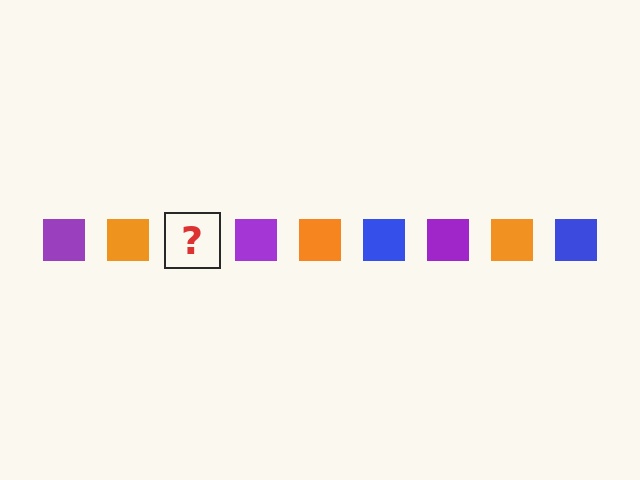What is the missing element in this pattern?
The missing element is a blue square.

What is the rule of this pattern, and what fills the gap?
The rule is that the pattern cycles through purple, orange, blue squares. The gap should be filled with a blue square.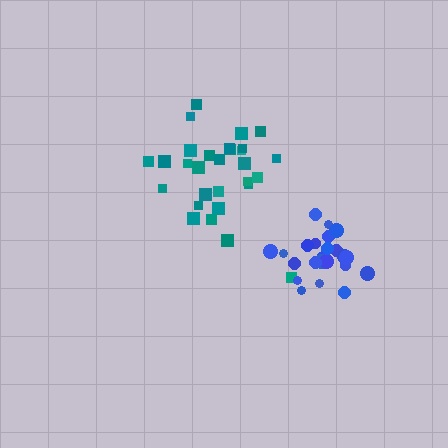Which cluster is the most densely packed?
Blue.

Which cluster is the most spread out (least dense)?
Teal.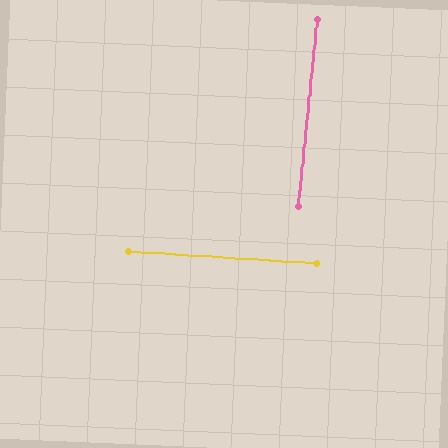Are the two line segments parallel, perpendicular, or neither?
Perpendicular — they meet at approximately 88°.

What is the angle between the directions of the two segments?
Approximately 88 degrees.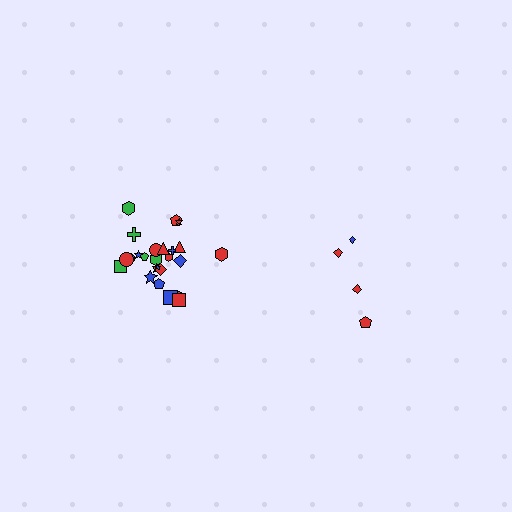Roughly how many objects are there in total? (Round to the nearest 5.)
Roughly 30 objects in total.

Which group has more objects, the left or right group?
The left group.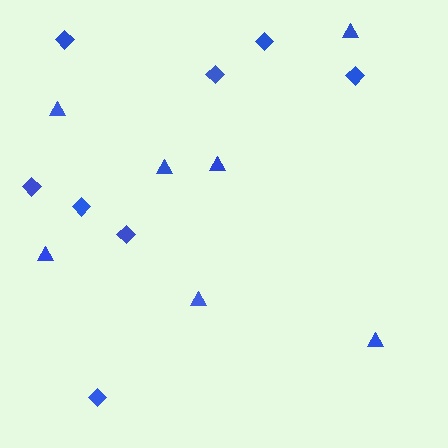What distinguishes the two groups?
There are 2 groups: one group of triangles (7) and one group of diamonds (8).